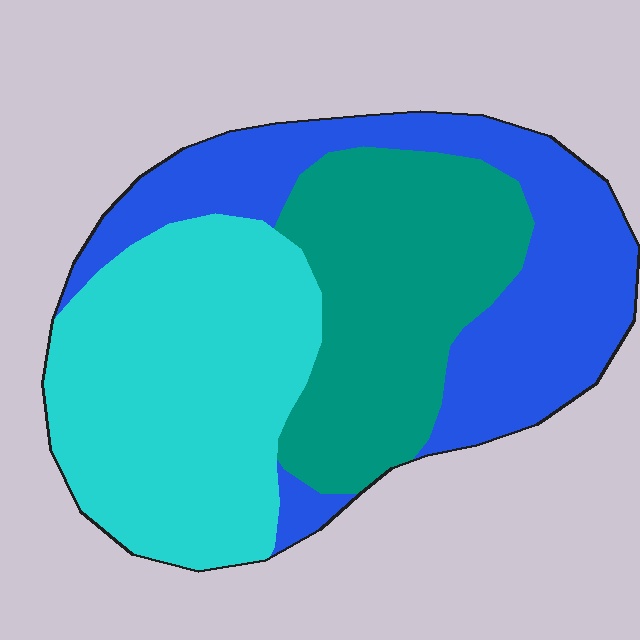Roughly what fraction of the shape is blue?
Blue covers roughly 35% of the shape.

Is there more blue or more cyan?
Cyan.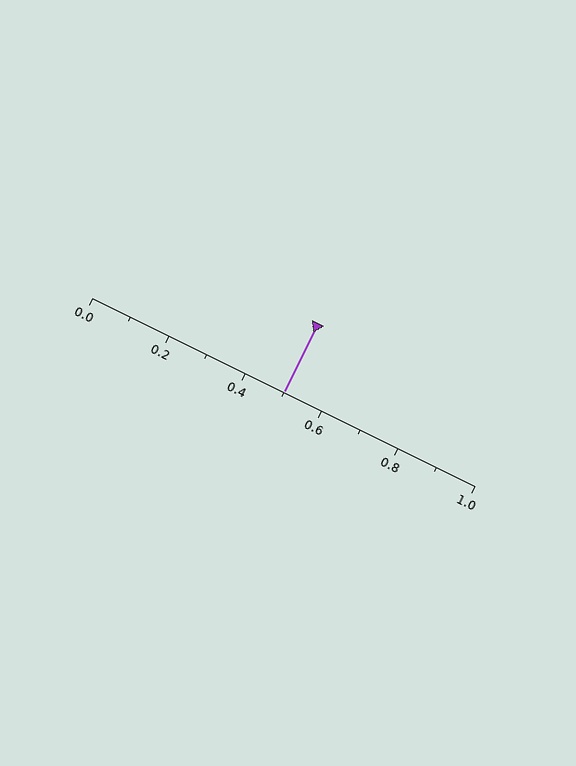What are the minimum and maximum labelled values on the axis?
The axis runs from 0.0 to 1.0.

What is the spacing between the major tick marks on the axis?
The major ticks are spaced 0.2 apart.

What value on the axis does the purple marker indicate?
The marker indicates approximately 0.5.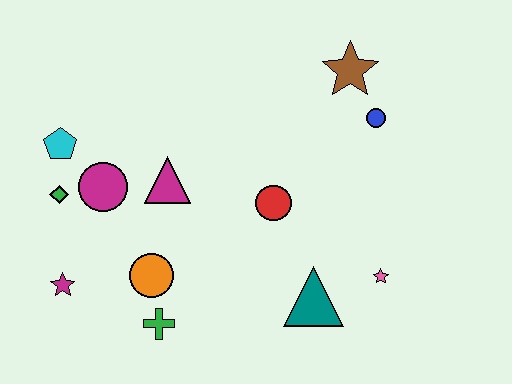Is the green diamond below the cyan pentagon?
Yes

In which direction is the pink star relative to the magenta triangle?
The pink star is to the right of the magenta triangle.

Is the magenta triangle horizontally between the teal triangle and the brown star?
No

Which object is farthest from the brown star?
The magenta star is farthest from the brown star.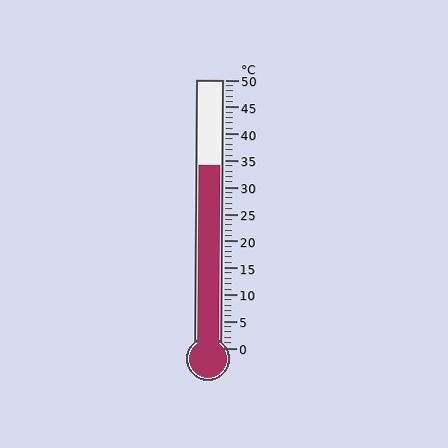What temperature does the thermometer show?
The thermometer shows approximately 34°C.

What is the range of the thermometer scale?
The thermometer scale ranges from 0°C to 50°C.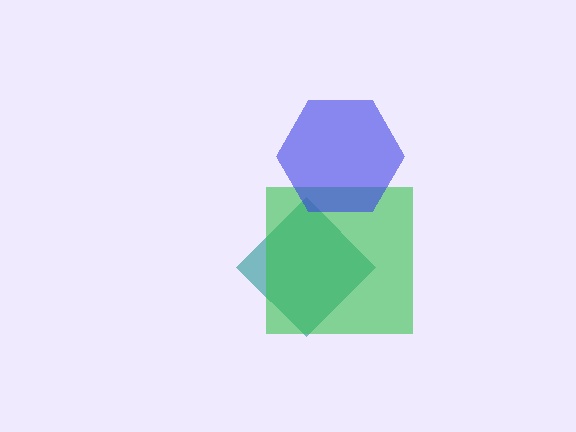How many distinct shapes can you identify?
There are 3 distinct shapes: a teal diamond, a green square, a blue hexagon.